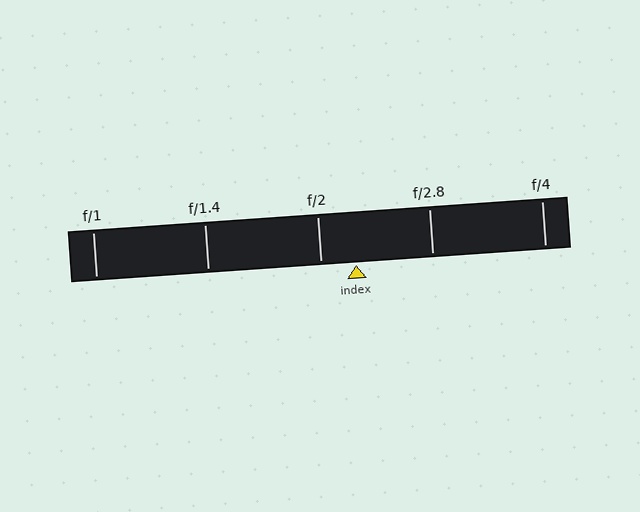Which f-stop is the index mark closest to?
The index mark is closest to f/2.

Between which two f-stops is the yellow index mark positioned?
The index mark is between f/2 and f/2.8.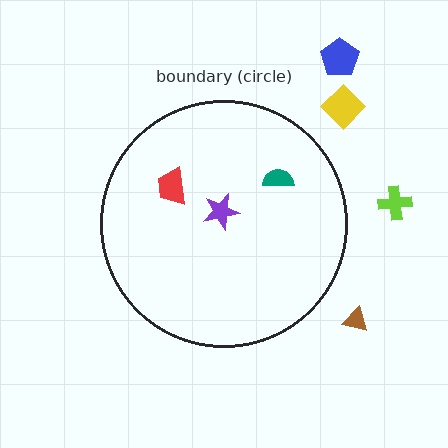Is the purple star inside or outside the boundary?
Inside.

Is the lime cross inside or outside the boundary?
Outside.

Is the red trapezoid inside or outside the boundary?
Inside.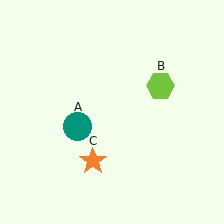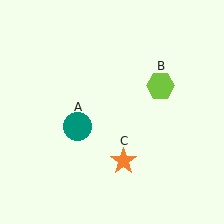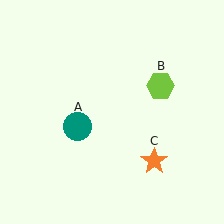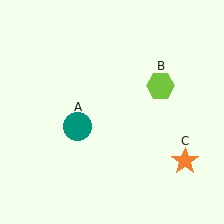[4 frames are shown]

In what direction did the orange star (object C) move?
The orange star (object C) moved right.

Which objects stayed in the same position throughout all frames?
Teal circle (object A) and lime hexagon (object B) remained stationary.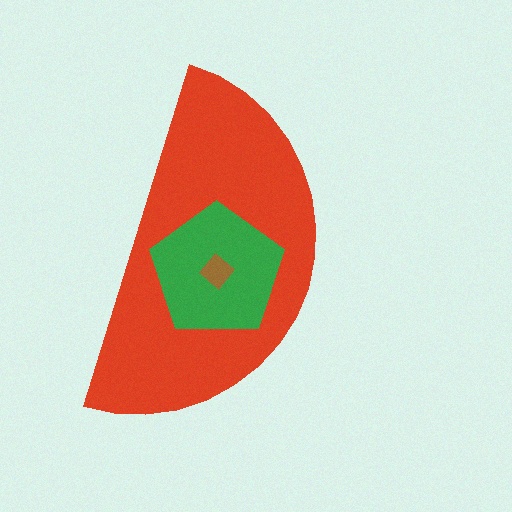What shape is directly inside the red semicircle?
The green pentagon.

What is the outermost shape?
The red semicircle.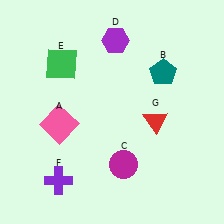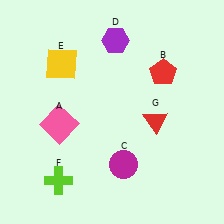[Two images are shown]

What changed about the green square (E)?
In Image 1, E is green. In Image 2, it changed to yellow.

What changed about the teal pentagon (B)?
In Image 1, B is teal. In Image 2, it changed to red.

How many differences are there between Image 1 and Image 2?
There are 3 differences between the two images.